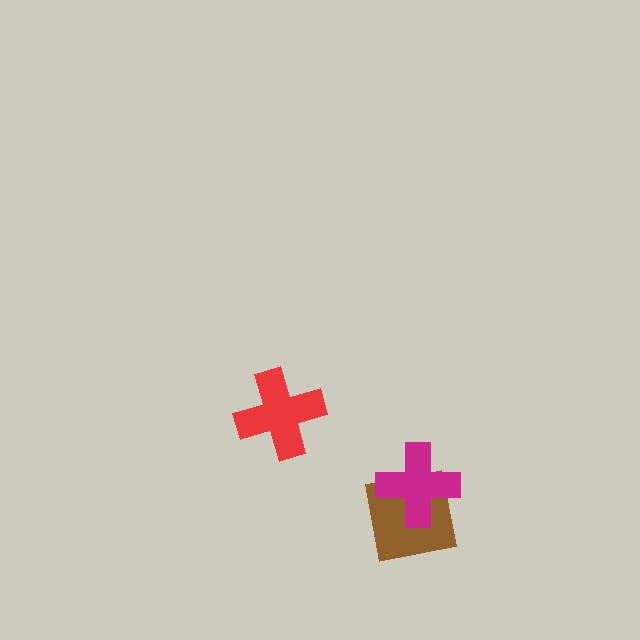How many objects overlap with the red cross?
0 objects overlap with the red cross.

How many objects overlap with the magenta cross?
1 object overlaps with the magenta cross.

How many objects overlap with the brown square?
1 object overlaps with the brown square.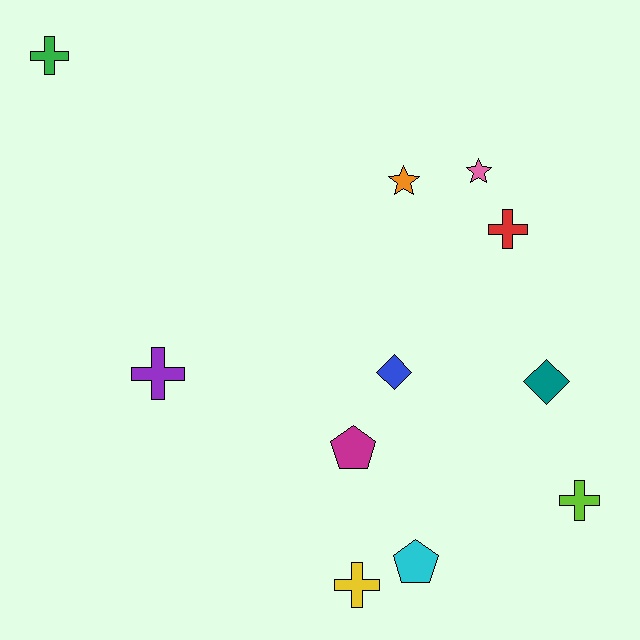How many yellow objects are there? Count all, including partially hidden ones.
There is 1 yellow object.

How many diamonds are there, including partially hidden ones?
There are 2 diamonds.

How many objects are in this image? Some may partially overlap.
There are 11 objects.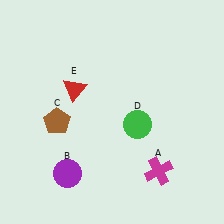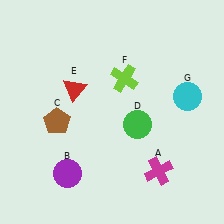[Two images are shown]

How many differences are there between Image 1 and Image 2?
There are 2 differences between the two images.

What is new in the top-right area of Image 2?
A cyan circle (G) was added in the top-right area of Image 2.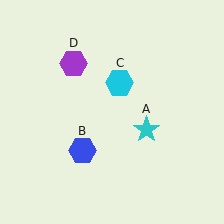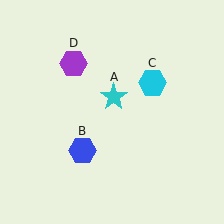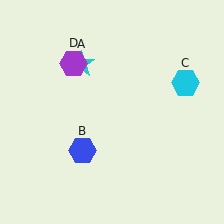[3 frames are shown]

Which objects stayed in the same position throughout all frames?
Blue hexagon (object B) and purple hexagon (object D) remained stationary.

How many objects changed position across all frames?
2 objects changed position: cyan star (object A), cyan hexagon (object C).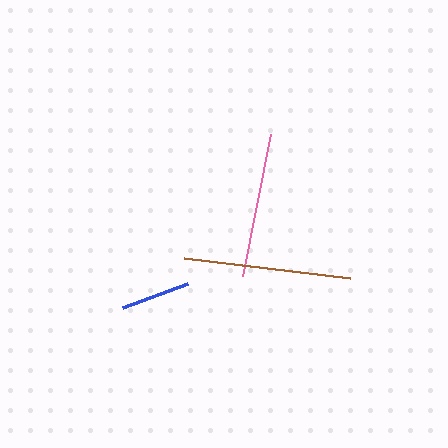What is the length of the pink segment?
The pink segment is approximately 145 pixels long.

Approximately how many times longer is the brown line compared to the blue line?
The brown line is approximately 2.4 times the length of the blue line.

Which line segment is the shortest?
The blue line is the shortest at approximately 69 pixels.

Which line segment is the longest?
The brown line is the longest at approximately 166 pixels.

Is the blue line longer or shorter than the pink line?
The pink line is longer than the blue line.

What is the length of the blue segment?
The blue segment is approximately 69 pixels long.